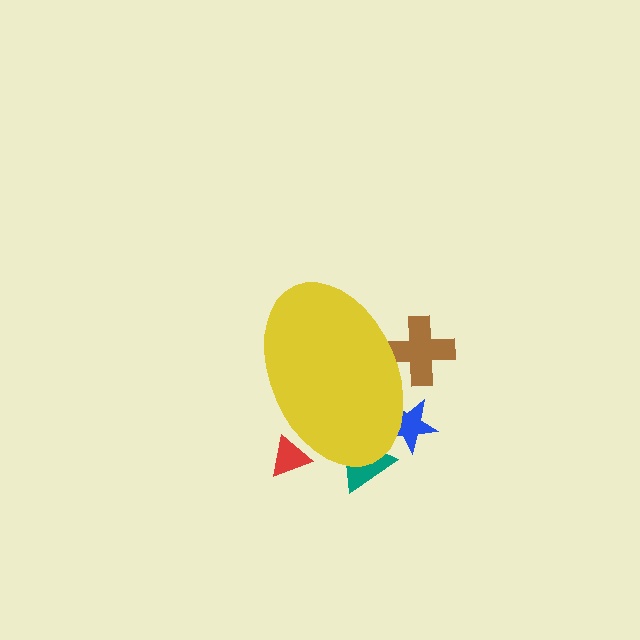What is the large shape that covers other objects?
A yellow ellipse.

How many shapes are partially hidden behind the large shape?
4 shapes are partially hidden.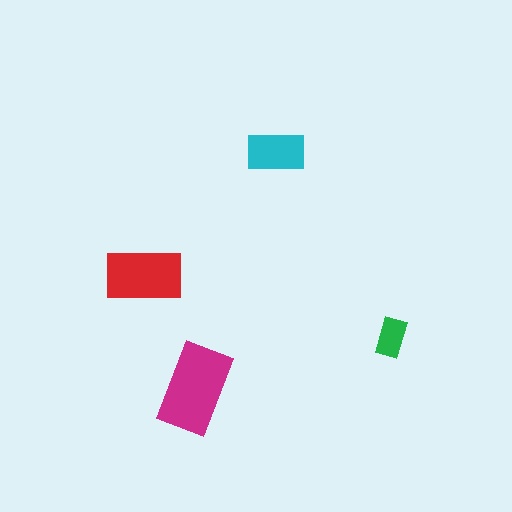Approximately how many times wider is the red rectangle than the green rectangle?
About 2 times wider.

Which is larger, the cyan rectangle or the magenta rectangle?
The magenta one.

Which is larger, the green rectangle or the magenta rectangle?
The magenta one.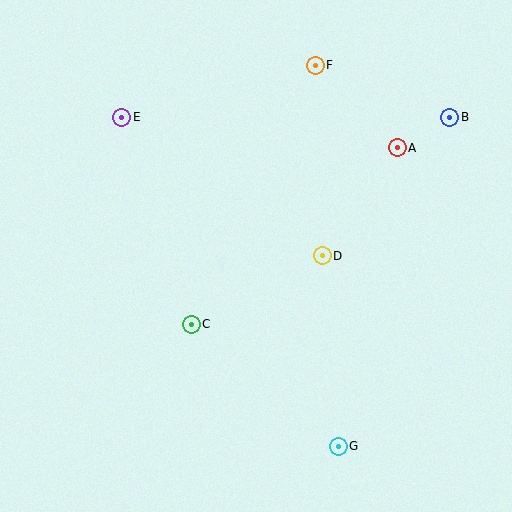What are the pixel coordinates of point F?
Point F is at (315, 65).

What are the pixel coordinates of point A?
Point A is at (397, 147).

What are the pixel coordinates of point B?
Point B is at (449, 117).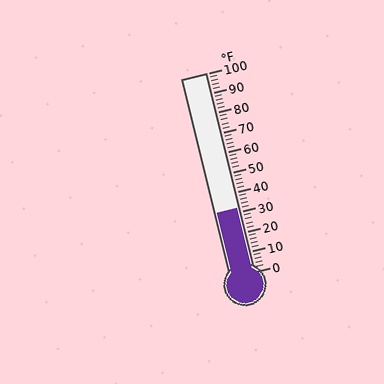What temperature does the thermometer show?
The thermometer shows approximately 32°F.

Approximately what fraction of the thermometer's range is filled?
The thermometer is filled to approximately 30% of its range.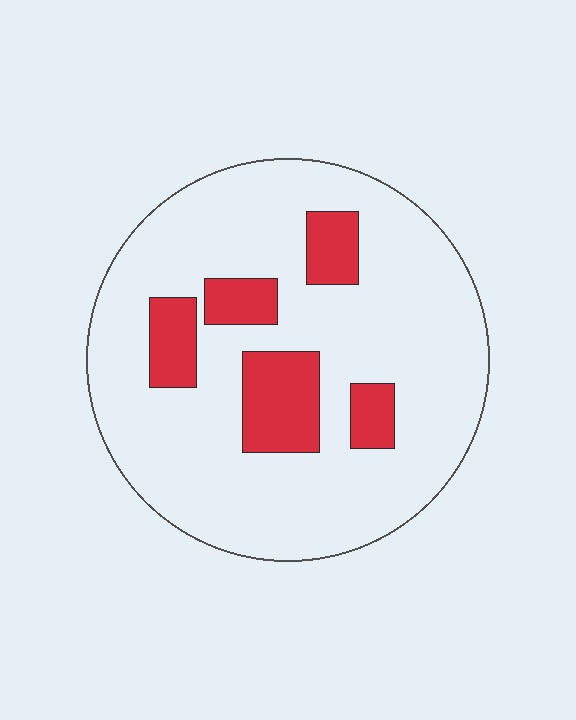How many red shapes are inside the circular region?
5.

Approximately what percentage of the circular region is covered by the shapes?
Approximately 20%.